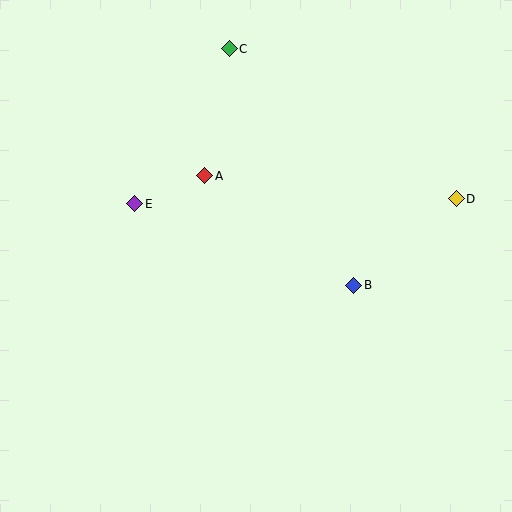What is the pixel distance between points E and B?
The distance between E and B is 234 pixels.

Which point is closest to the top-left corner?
Point C is closest to the top-left corner.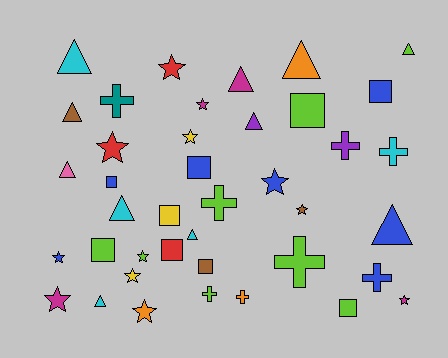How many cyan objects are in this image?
There are 5 cyan objects.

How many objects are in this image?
There are 40 objects.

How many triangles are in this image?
There are 11 triangles.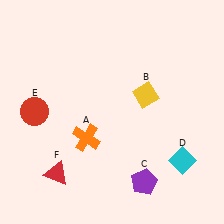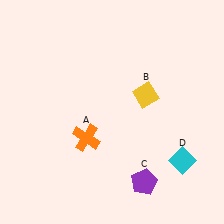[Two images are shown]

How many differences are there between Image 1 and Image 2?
There are 2 differences between the two images.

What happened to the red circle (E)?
The red circle (E) was removed in Image 2. It was in the top-left area of Image 1.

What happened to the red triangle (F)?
The red triangle (F) was removed in Image 2. It was in the bottom-left area of Image 1.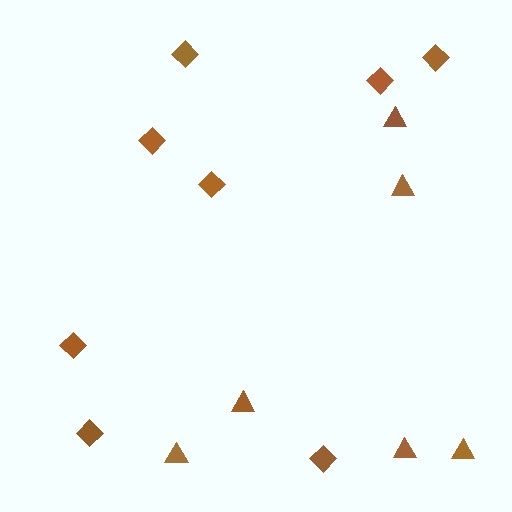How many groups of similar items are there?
There are 2 groups: one group of diamonds (8) and one group of triangles (6).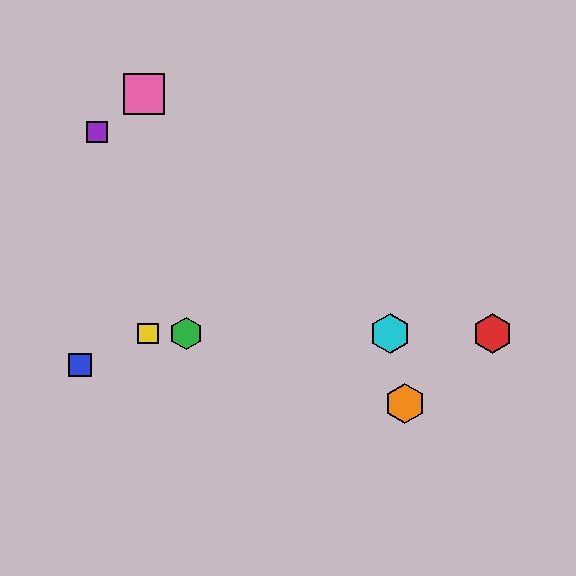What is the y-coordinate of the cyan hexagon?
The cyan hexagon is at y≈334.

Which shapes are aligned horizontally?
The red hexagon, the green hexagon, the yellow square, the cyan hexagon are aligned horizontally.